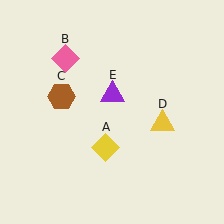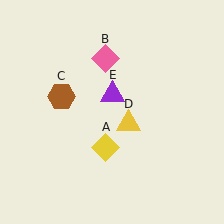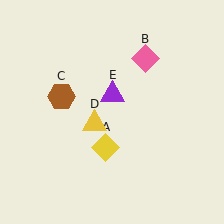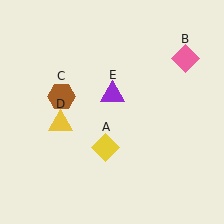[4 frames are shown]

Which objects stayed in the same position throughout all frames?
Yellow diamond (object A) and brown hexagon (object C) and purple triangle (object E) remained stationary.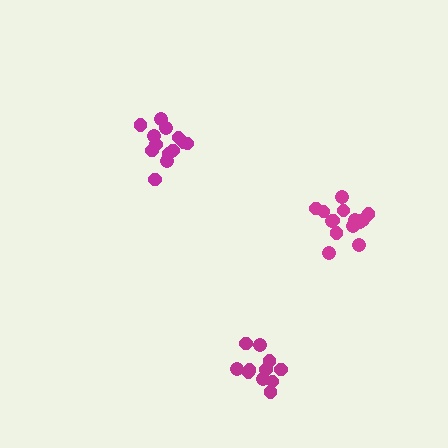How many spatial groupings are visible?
There are 3 spatial groupings.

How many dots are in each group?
Group 1: 14 dots, Group 2: 13 dots, Group 3: 11 dots (38 total).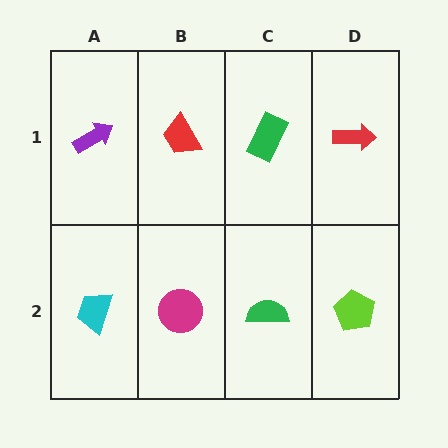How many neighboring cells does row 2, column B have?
3.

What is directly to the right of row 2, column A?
A magenta circle.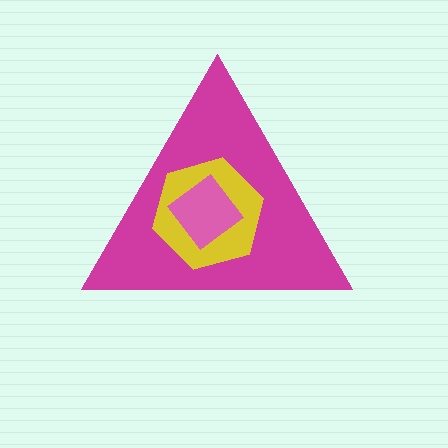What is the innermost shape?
The pink diamond.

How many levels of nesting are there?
3.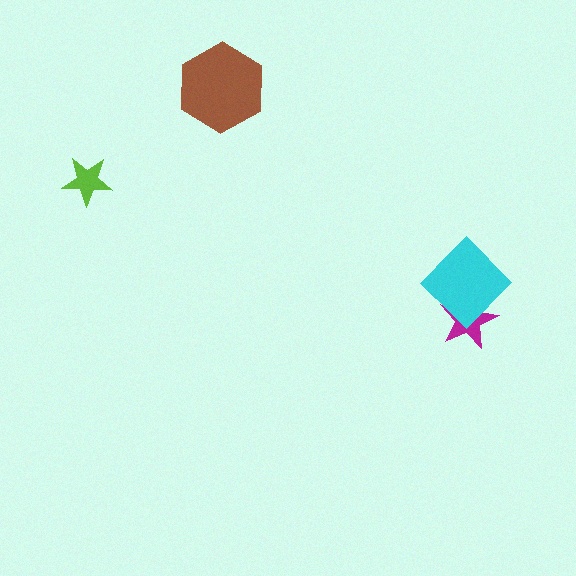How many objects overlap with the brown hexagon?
0 objects overlap with the brown hexagon.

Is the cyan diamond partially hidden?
No, no other shape covers it.